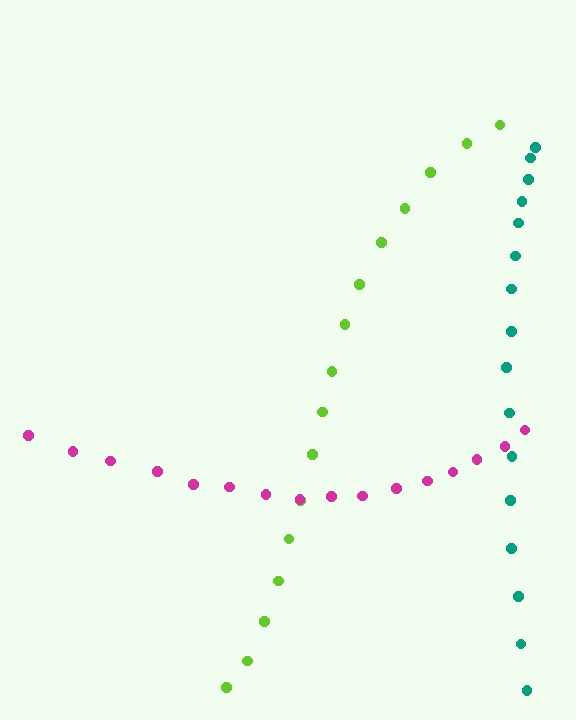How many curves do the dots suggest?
There are 3 distinct paths.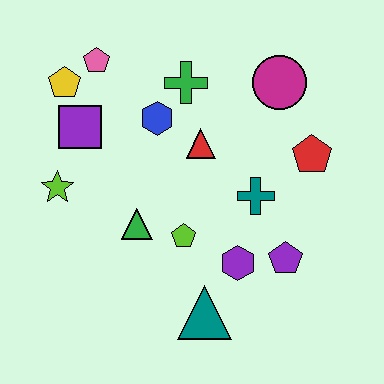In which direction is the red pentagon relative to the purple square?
The red pentagon is to the right of the purple square.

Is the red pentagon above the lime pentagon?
Yes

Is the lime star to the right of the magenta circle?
No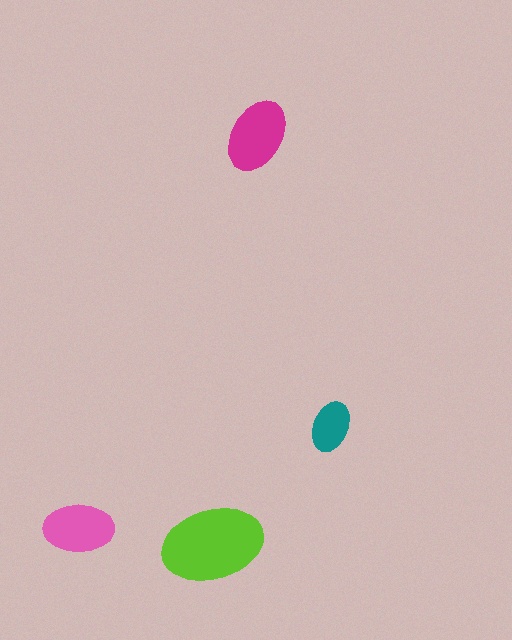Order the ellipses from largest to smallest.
the lime one, the magenta one, the pink one, the teal one.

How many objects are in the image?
There are 4 objects in the image.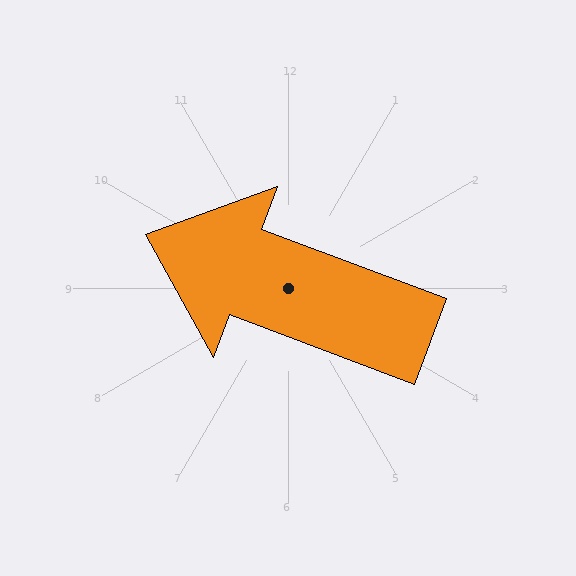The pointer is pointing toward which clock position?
Roughly 10 o'clock.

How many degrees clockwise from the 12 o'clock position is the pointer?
Approximately 291 degrees.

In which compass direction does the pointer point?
West.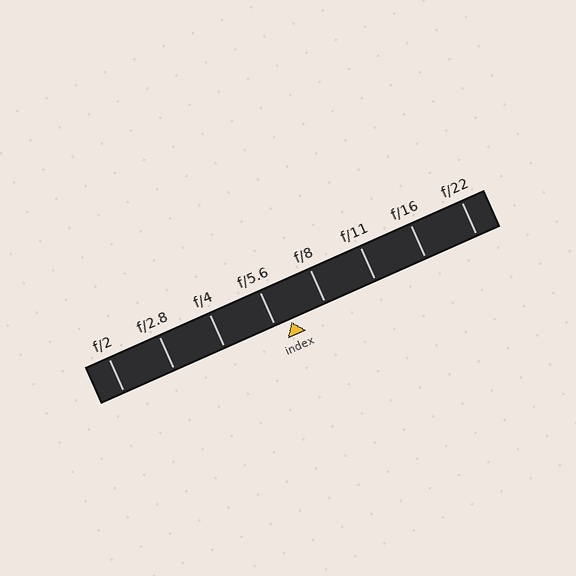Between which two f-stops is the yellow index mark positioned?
The index mark is between f/5.6 and f/8.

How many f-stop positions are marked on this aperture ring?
There are 8 f-stop positions marked.